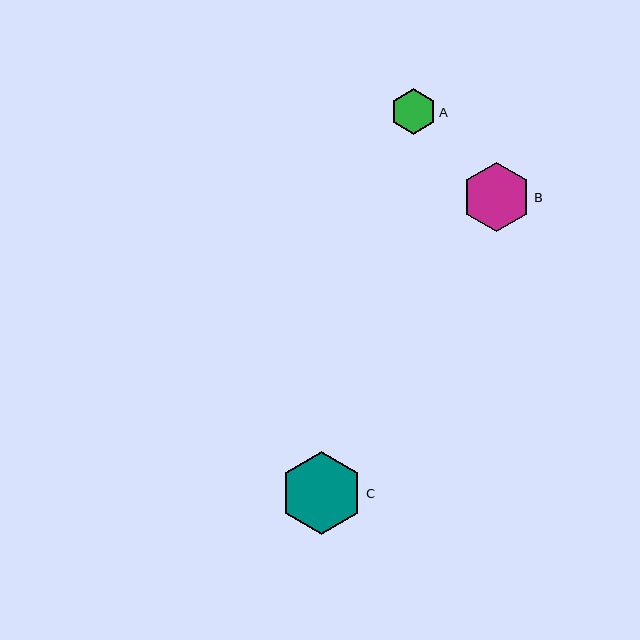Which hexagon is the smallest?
Hexagon A is the smallest with a size of approximately 46 pixels.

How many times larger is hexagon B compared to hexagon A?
Hexagon B is approximately 1.5 times the size of hexagon A.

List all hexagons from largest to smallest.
From largest to smallest: C, B, A.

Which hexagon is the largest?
Hexagon C is the largest with a size of approximately 83 pixels.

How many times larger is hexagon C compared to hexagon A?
Hexagon C is approximately 1.8 times the size of hexagon A.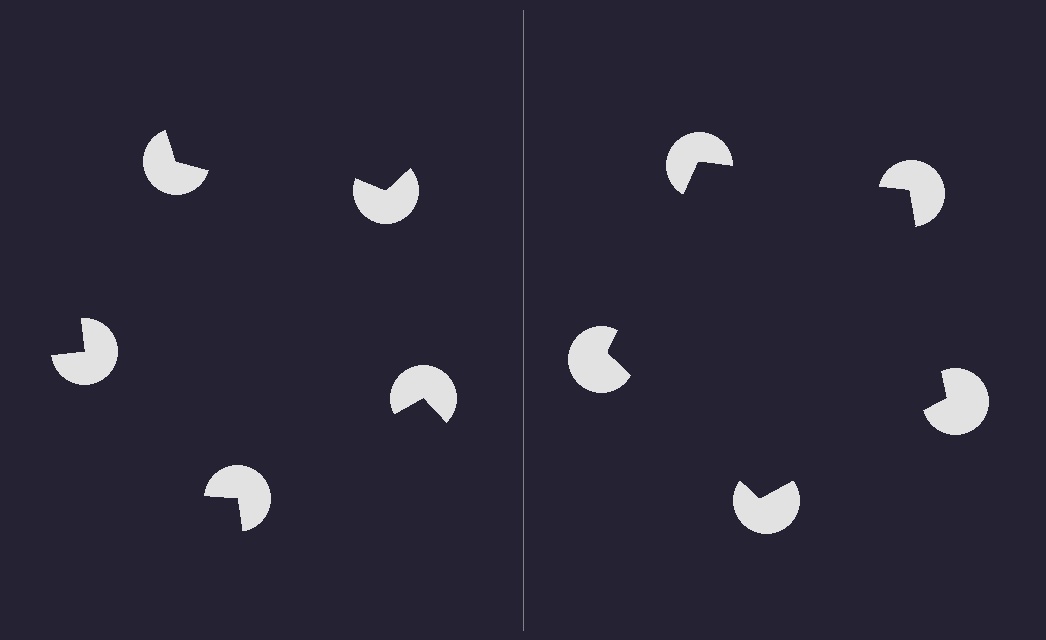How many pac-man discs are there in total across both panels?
10 — 5 on each side.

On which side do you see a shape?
An illusory pentagon appears on the right side. On the left side the wedge cuts are rotated, so no coherent shape forms.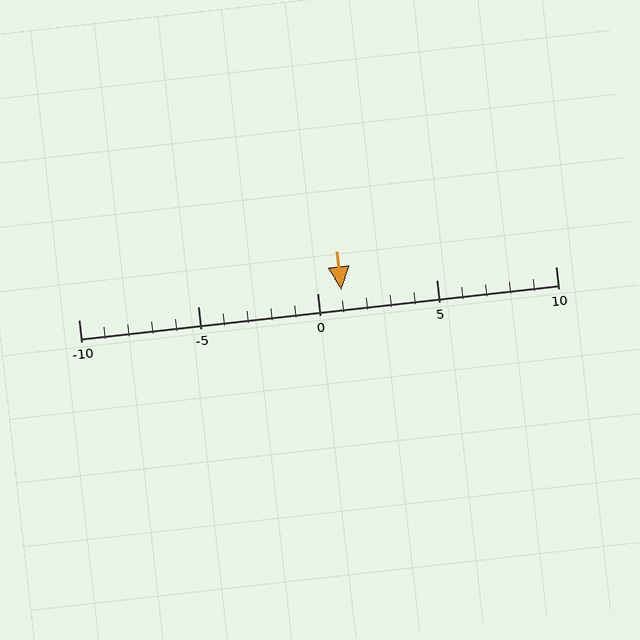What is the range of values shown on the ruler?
The ruler shows values from -10 to 10.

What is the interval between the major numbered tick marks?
The major tick marks are spaced 5 units apart.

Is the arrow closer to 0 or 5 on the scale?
The arrow is closer to 0.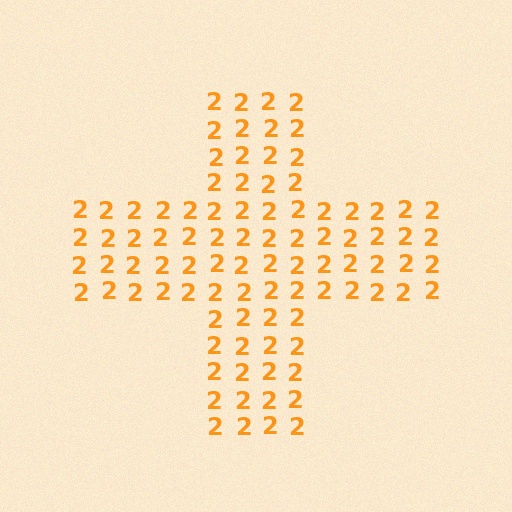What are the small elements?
The small elements are digit 2's.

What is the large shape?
The large shape is a cross.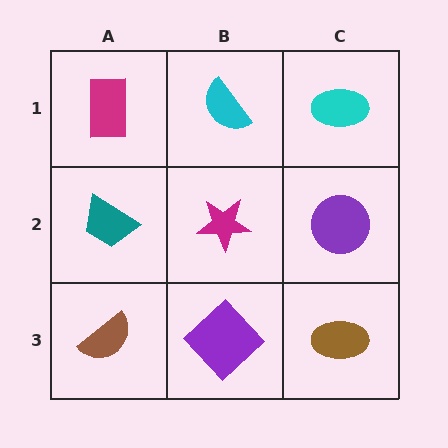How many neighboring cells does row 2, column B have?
4.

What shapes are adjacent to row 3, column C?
A purple circle (row 2, column C), a purple diamond (row 3, column B).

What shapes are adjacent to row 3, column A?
A teal trapezoid (row 2, column A), a purple diamond (row 3, column B).